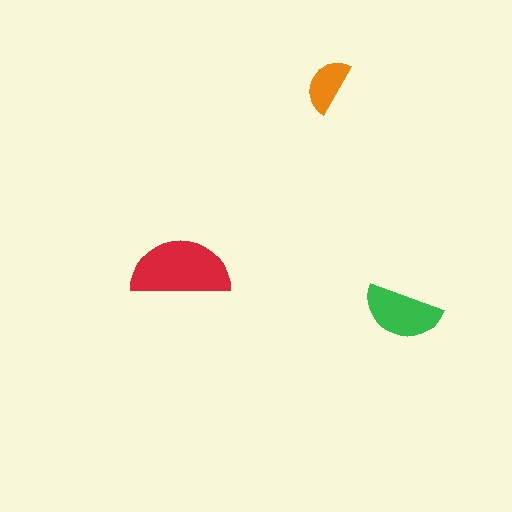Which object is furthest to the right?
The green semicircle is rightmost.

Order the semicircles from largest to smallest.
the red one, the green one, the orange one.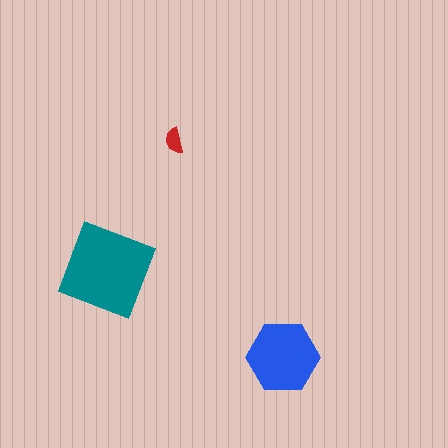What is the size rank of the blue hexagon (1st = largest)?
2nd.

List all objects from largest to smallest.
The teal diamond, the blue hexagon, the red semicircle.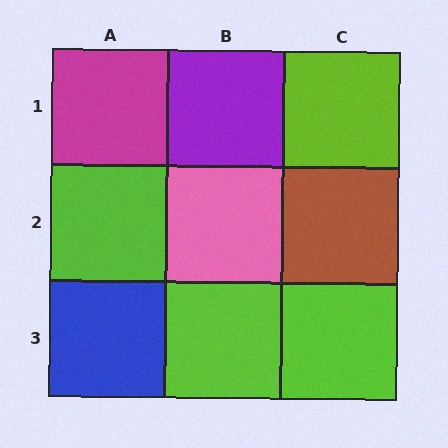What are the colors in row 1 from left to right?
Magenta, purple, lime.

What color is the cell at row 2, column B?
Pink.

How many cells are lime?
4 cells are lime.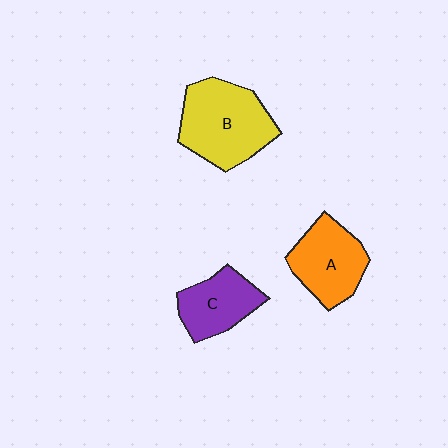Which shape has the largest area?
Shape B (yellow).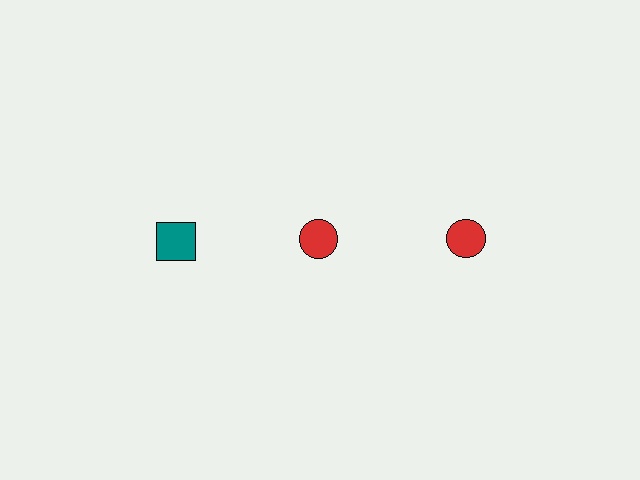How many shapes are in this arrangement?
There are 3 shapes arranged in a grid pattern.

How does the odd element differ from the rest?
It differs in both color (teal instead of red) and shape (square instead of circle).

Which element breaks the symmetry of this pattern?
The teal square in the top row, leftmost column breaks the symmetry. All other shapes are red circles.